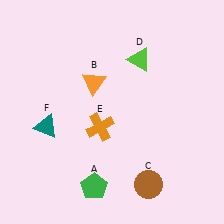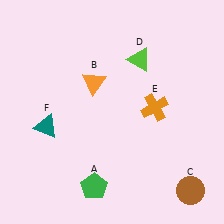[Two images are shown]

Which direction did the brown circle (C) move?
The brown circle (C) moved right.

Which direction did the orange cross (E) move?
The orange cross (E) moved right.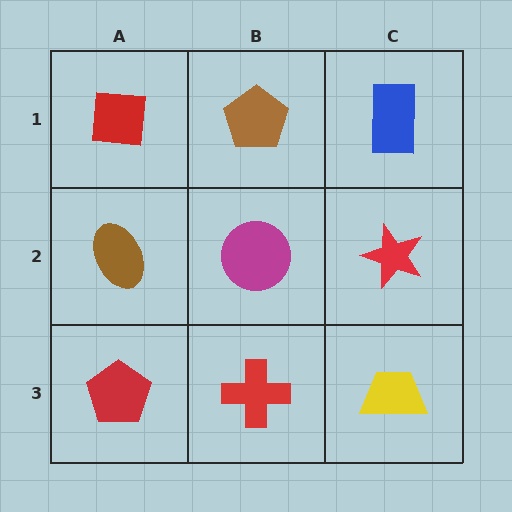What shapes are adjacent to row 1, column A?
A brown ellipse (row 2, column A), a brown pentagon (row 1, column B).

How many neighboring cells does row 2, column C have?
3.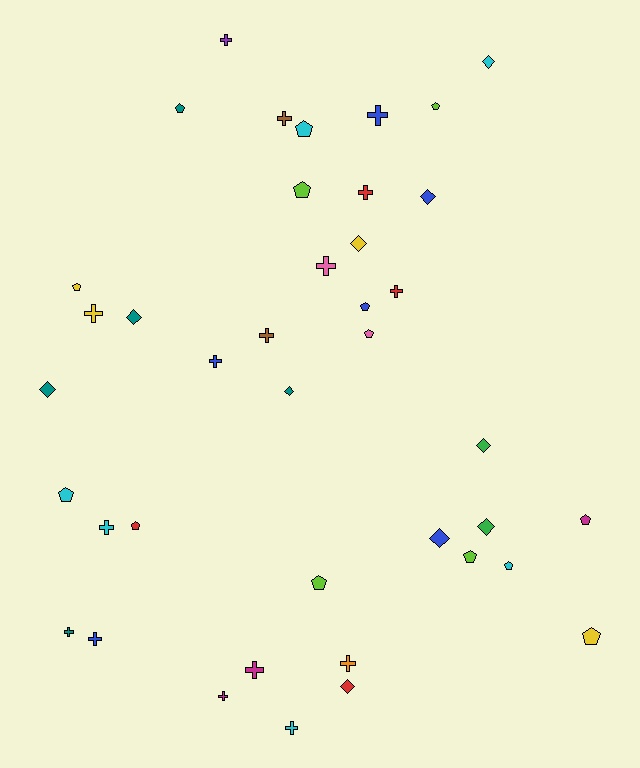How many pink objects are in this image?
There are 2 pink objects.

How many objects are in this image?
There are 40 objects.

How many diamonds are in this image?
There are 10 diamonds.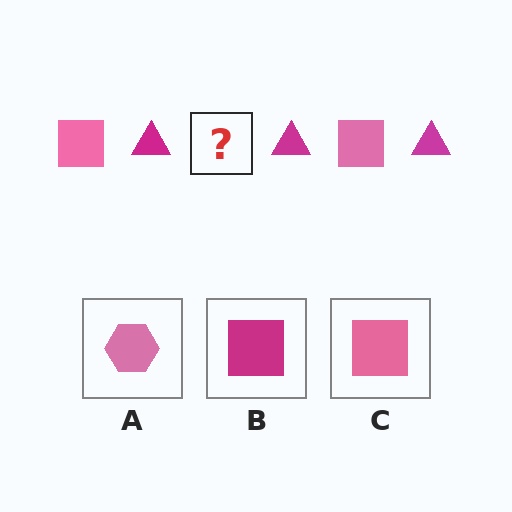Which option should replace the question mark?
Option C.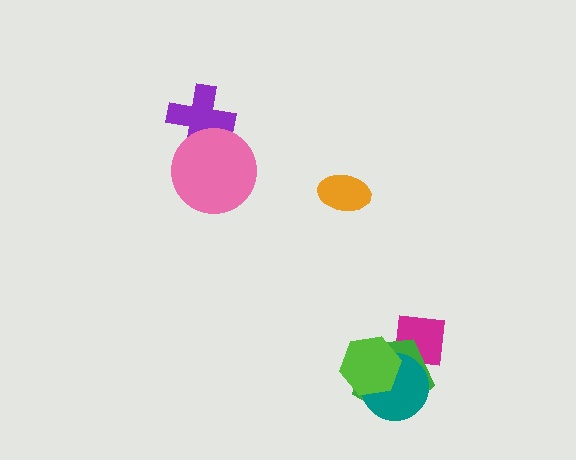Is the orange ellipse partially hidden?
No, no other shape covers it.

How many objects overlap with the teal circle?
3 objects overlap with the teal circle.